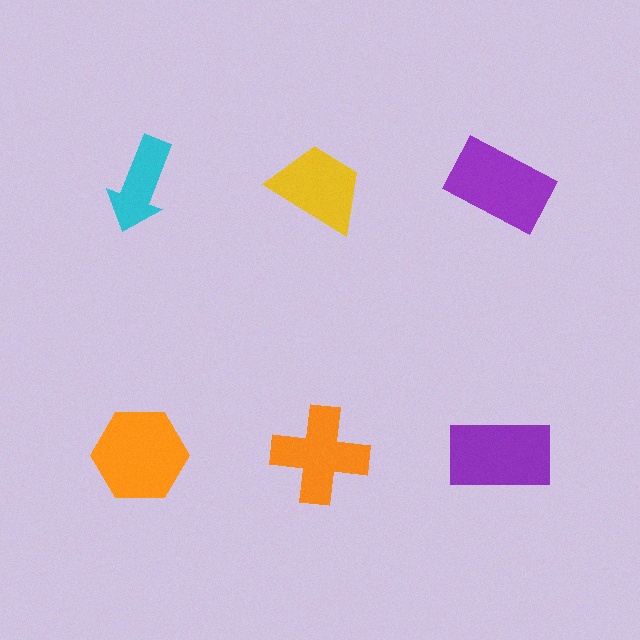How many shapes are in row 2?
3 shapes.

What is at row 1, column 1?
A cyan arrow.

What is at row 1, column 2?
A yellow trapezoid.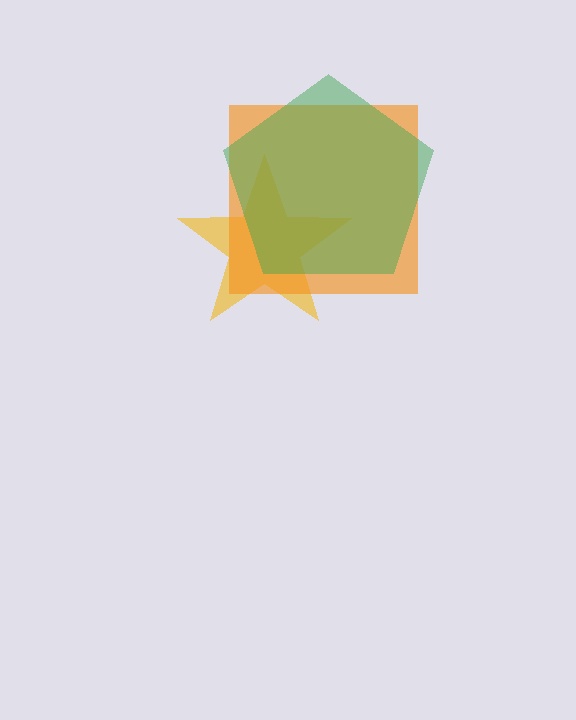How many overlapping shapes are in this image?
There are 3 overlapping shapes in the image.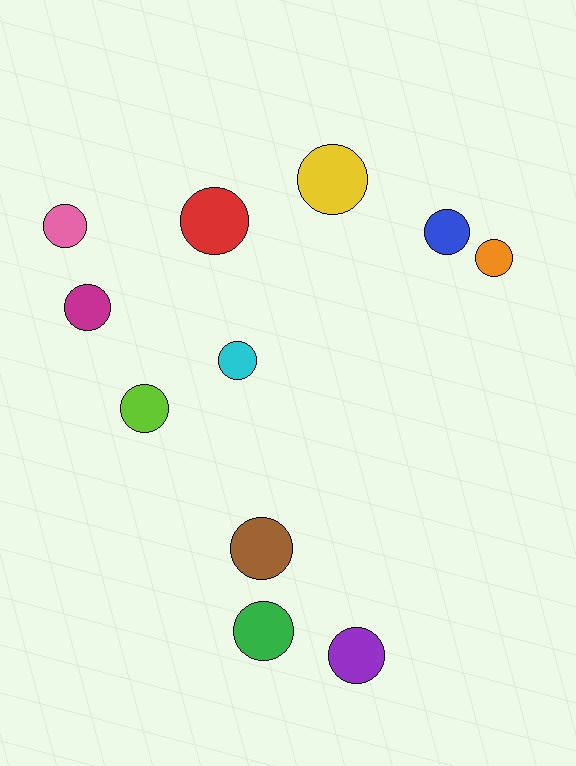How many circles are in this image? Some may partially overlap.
There are 11 circles.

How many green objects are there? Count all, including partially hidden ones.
There is 1 green object.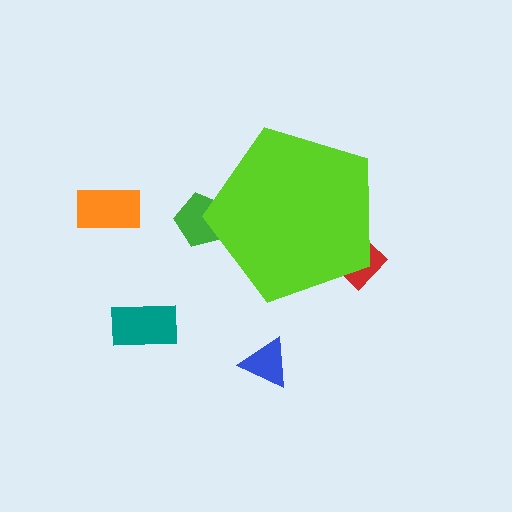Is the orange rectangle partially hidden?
No, the orange rectangle is fully visible.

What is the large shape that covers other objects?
A lime pentagon.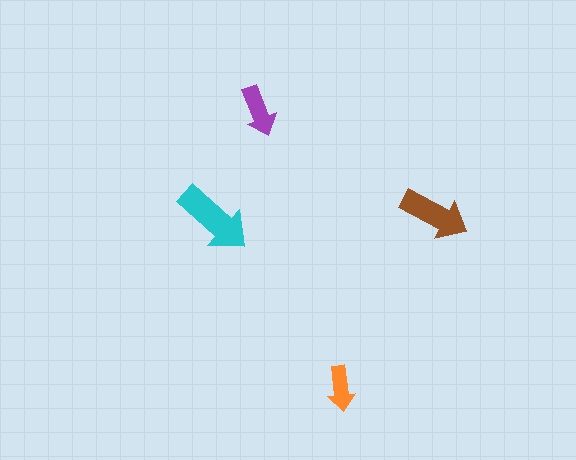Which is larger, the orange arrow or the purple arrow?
The purple one.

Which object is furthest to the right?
The brown arrow is rightmost.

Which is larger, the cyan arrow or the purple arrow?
The cyan one.